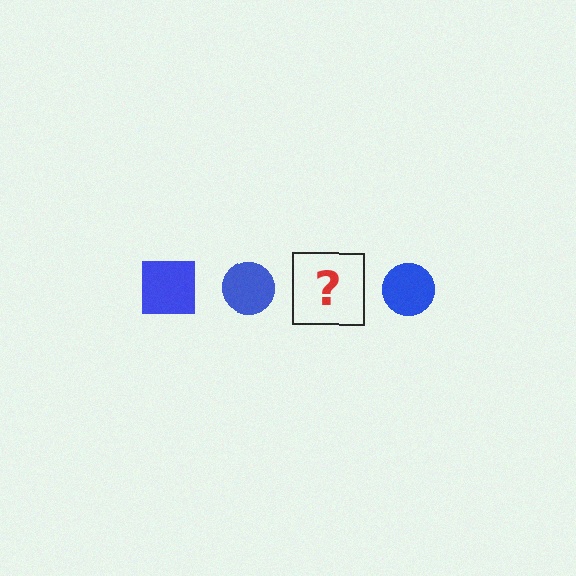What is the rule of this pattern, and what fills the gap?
The rule is that the pattern cycles through square, circle shapes in blue. The gap should be filled with a blue square.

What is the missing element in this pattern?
The missing element is a blue square.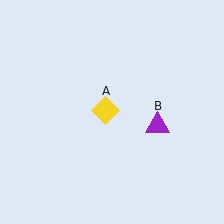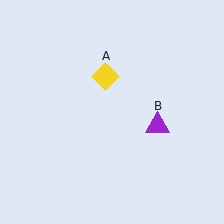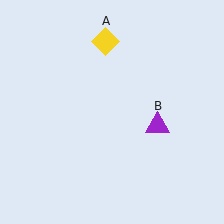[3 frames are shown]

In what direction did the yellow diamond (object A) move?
The yellow diamond (object A) moved up.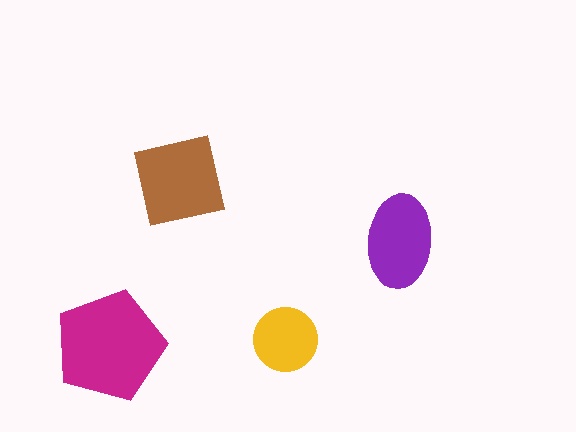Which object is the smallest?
The yellow circle.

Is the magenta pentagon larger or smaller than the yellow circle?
Larger.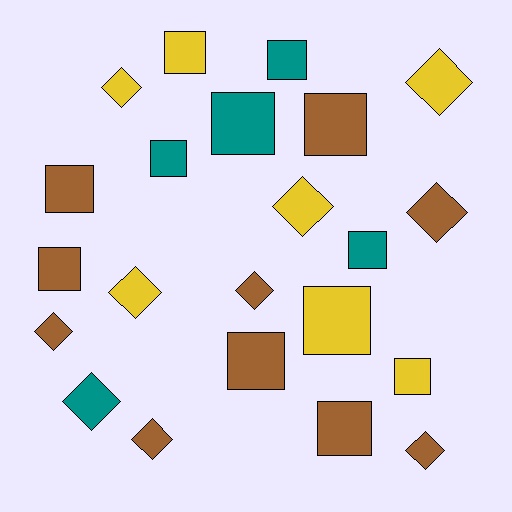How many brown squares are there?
There are 5 brown squares.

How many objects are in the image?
There are 22 objects.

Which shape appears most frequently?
Square, with 12 objects.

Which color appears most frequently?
Brown, with 10 objects.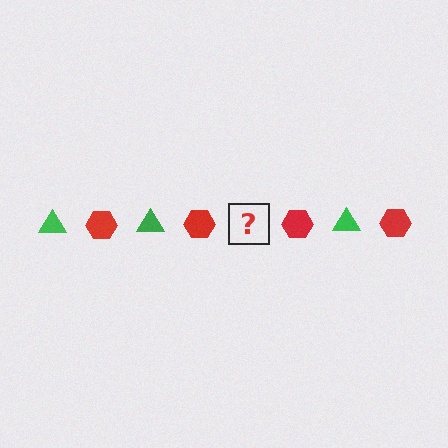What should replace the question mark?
The question mark should be replaced with a green triangle.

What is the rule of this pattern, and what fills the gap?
The rule is that the pattern alternates between green triangle and red hexagon. The gap should be filled with a green triangle.